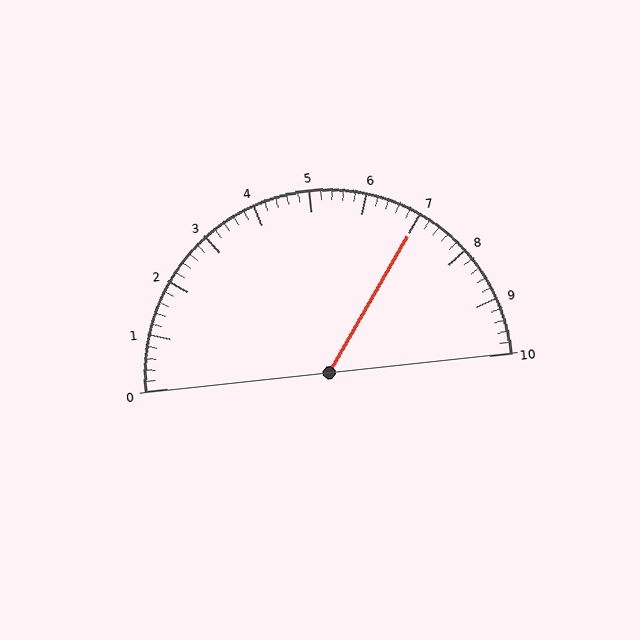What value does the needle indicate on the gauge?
The needle indicates approximately 7.0.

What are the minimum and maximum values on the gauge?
The gauge ranges from 0 to 10.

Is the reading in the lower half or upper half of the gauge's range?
The reading is in the upper half of the range (0 to 10).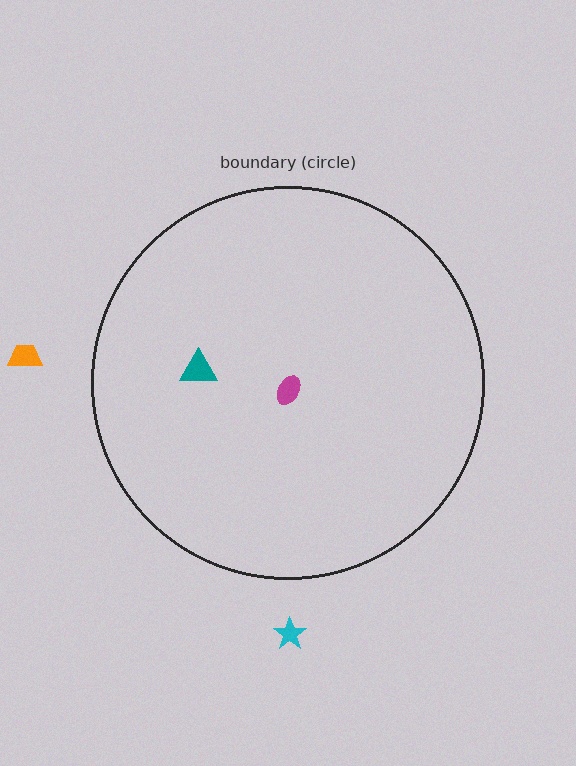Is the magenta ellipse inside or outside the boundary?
Inside.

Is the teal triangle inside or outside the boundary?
Inside.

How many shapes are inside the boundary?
2 inside, 2 outside.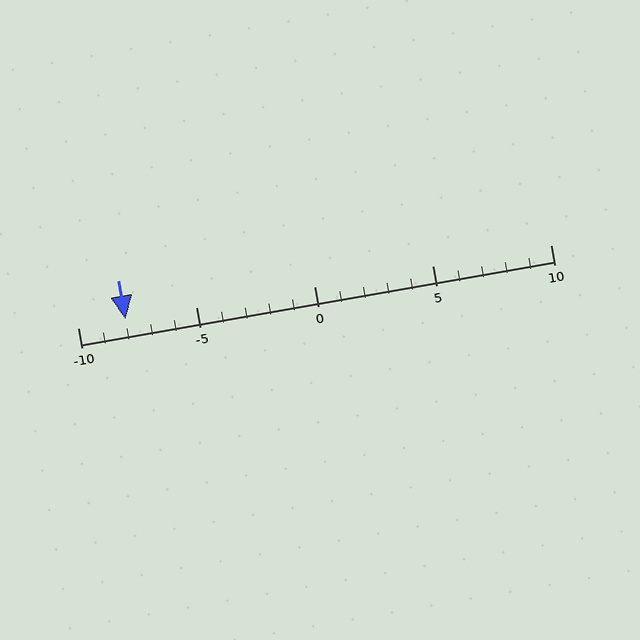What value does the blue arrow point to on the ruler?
The blue arrow points to approximately -8.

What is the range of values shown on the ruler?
The ruler shows values from -10 to 10.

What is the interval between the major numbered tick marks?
The major tick marks are spaced 5 units apart.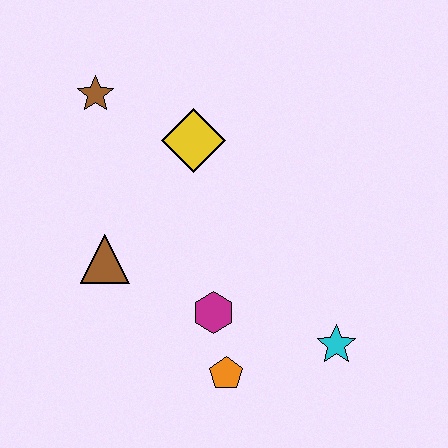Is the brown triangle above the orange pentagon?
Yes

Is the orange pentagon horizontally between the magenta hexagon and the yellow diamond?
No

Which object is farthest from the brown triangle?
The cyan star is farthest from the brown triangle.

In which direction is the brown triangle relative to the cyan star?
The brown triangle is to the left of the cyan star.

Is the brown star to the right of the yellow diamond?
No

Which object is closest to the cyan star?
The orange pentagon is closest to the cyan star.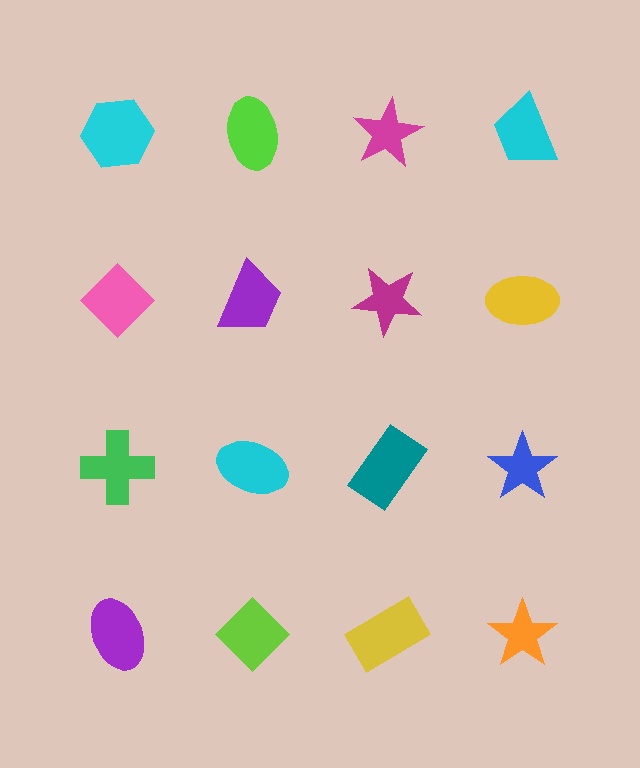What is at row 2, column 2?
A purple trapezoid.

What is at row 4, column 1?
A purple ellipse.